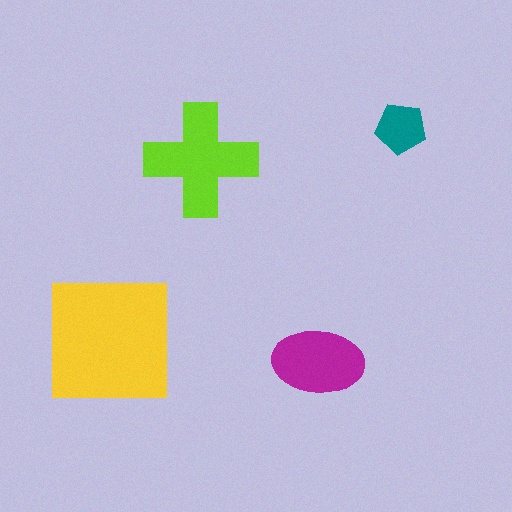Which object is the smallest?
The teal pentagon.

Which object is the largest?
The yellow square.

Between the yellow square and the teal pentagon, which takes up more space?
The yellow square.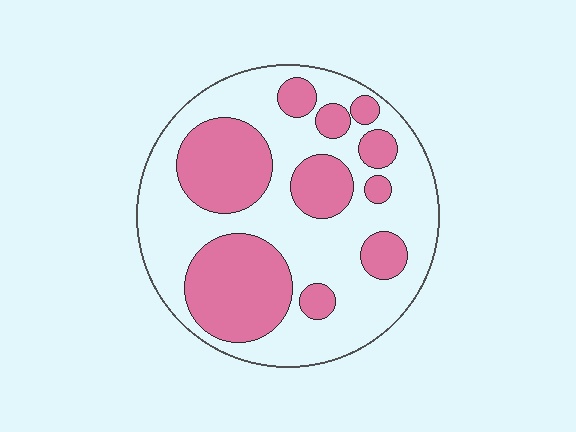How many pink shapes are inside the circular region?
10.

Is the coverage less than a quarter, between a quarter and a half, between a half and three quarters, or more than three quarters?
Between a quarter and a half.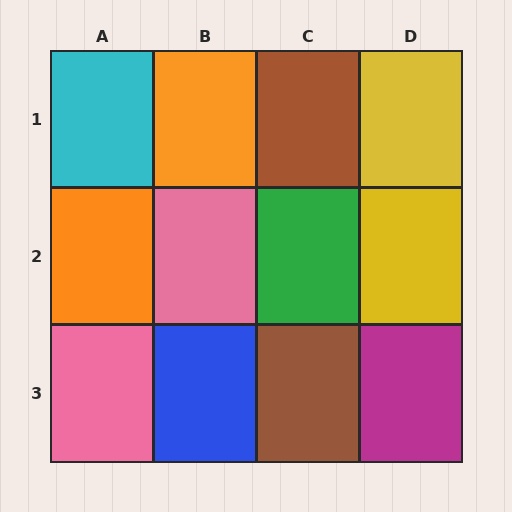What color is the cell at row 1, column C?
Brown.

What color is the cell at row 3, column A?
Pink.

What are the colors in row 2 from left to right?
Orange, pink, green, yellow.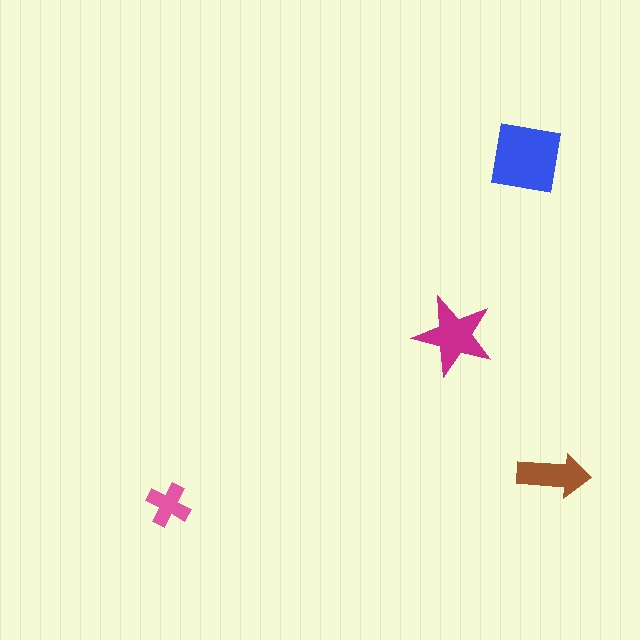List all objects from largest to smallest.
The blue square, the magenta star, the brown arrow, the pink cross.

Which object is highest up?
The blue square is topmost.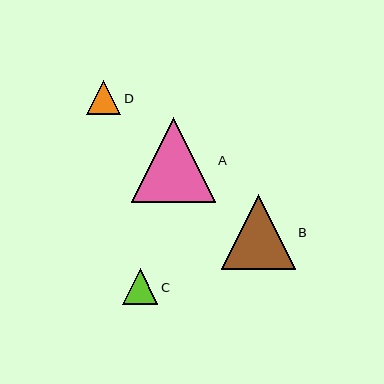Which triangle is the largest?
Triangle A is the largest with a size of approximately 84 pixels.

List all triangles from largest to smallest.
From largest to smallest: A, B, C, D.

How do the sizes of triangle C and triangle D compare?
Triangle C and triangle D are approximately the same size.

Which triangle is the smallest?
Triangle D is the smallest with a size of approximately 34 pixels.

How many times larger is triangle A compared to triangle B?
Triangle A is approximately 1.1 times the size of triangle B.